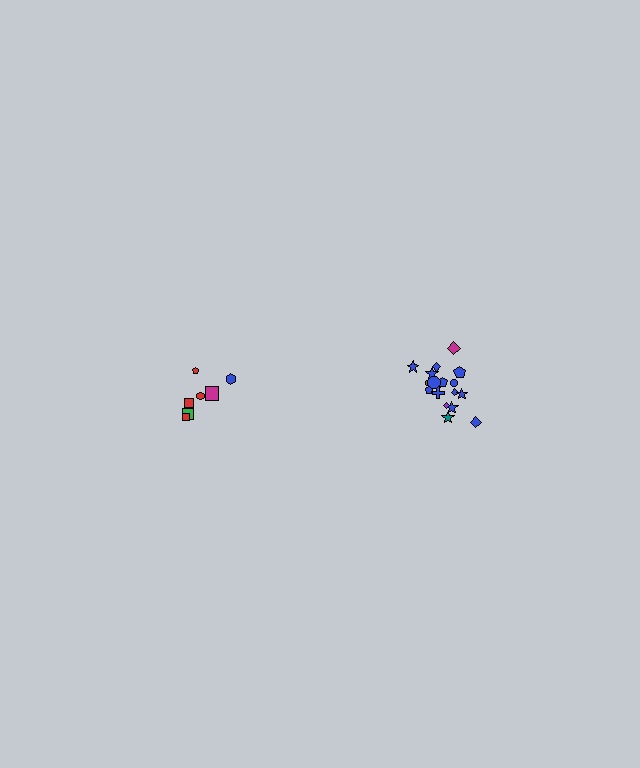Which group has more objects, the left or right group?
The right group.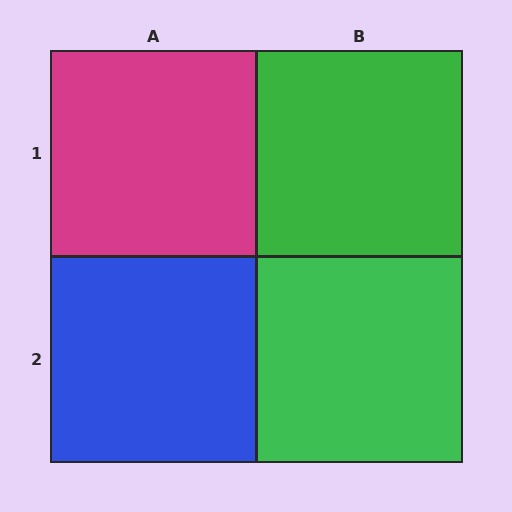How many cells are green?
2 cells are green.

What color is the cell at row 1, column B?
Green.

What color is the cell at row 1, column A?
Magenta.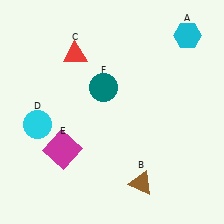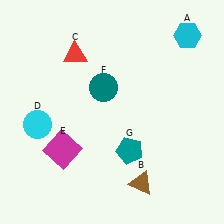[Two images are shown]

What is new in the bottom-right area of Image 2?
A teal pentagon (G) was added in the bottom-right area of Image 2.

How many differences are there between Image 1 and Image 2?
There is 1 difference between the two images.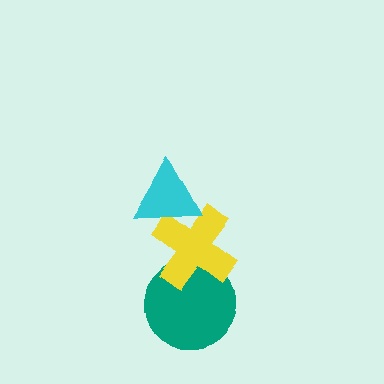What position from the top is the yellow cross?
The yellow cross is 2nd from the top.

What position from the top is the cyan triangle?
The cyan triangle is 1st from the top.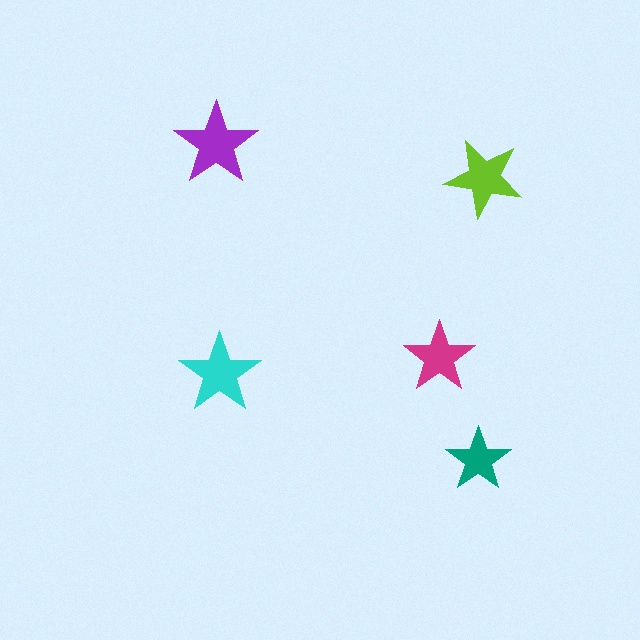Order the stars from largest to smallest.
the purple one, the cyan one, the lime one, the magenta one, the teal one.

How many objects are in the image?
There are 5 objects in the image.